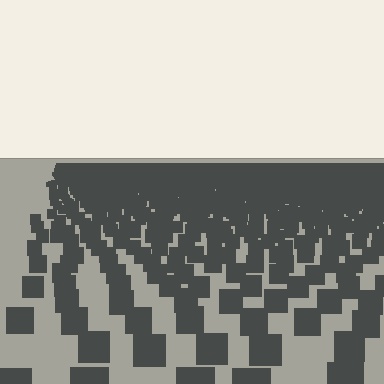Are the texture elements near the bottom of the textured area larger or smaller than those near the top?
Larger. Near the bottom, elements are closer to the viewer and appear at a bigger on-screen size.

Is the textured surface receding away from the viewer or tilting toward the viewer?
The surface is receding away from the viewer. Texture elements get smaller and denser toward the top.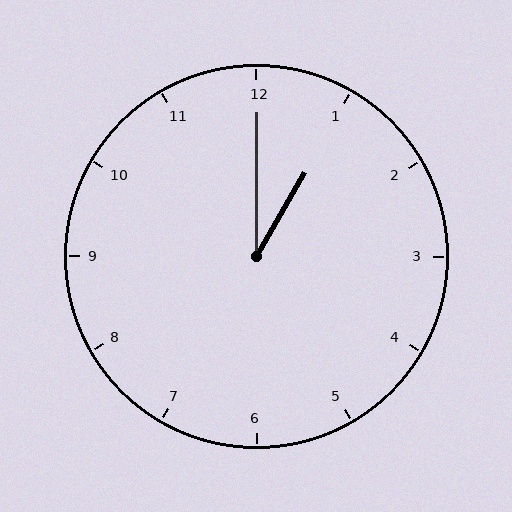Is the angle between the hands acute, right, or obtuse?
It is acute.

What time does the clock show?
1:00.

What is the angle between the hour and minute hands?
Approximately 30 degrees.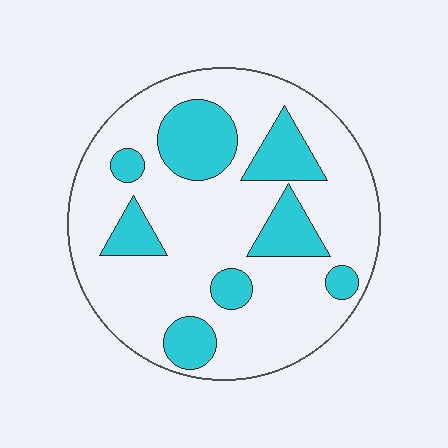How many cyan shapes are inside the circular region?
8.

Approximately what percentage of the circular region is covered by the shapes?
Approximately 25%.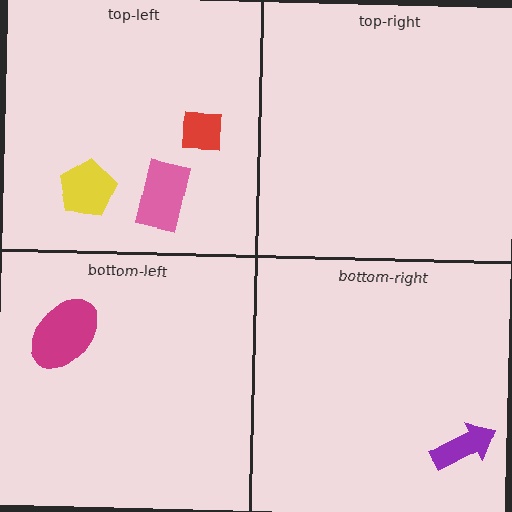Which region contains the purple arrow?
The bottom-right region.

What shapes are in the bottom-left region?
The magenta ellipse.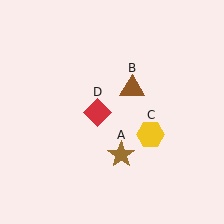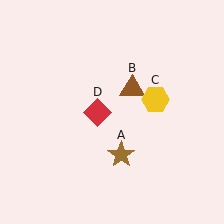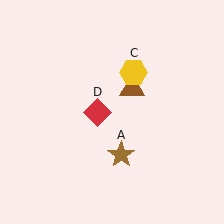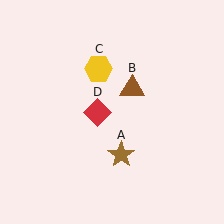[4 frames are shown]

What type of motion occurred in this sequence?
The yellow hexagon (object C) rotated counterclockwise around the center of the scene.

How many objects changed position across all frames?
1 object changed position: yellow hexagon (object C).